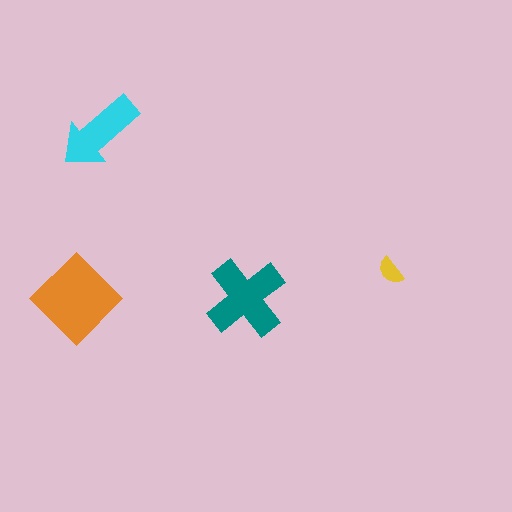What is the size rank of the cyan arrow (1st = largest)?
3rd.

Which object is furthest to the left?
The orange diamond is leftmost.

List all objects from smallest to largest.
The yellow semicircle, the cyan arrow, the teal cross, the orange diamond.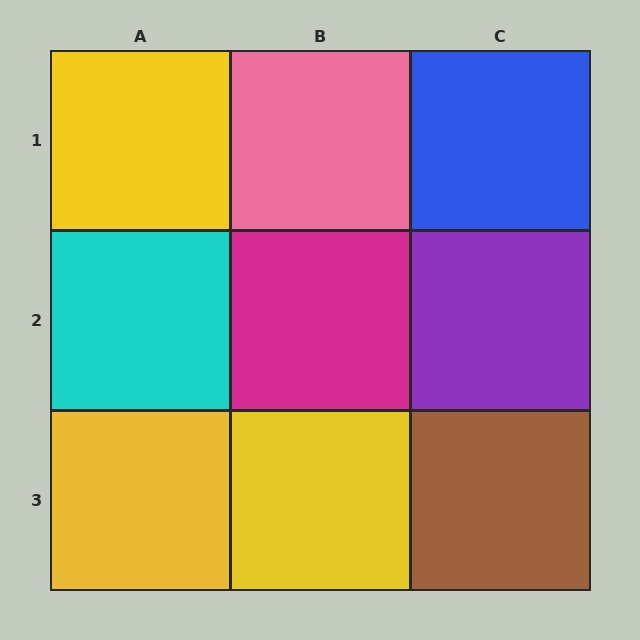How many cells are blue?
1 cell is blue.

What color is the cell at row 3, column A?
Yellow.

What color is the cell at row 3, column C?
Brown.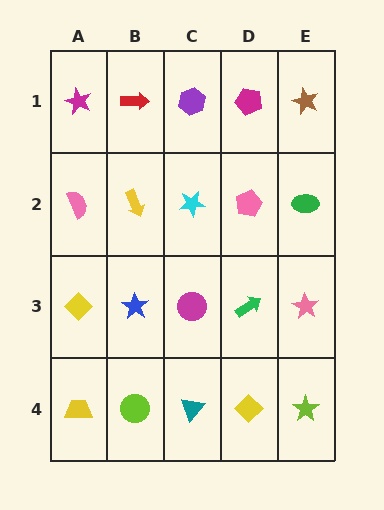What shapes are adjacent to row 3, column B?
A yellow arrow (row 2, column B), a lime circle (row 4, column B), a yellow diamond (row 3, column A), a magenta circle (row 3, column C).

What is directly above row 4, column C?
A magenta circle.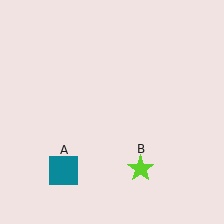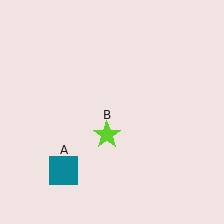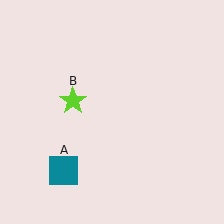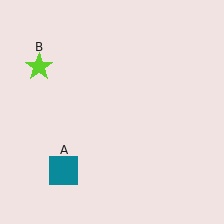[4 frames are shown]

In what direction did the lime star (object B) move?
The lime star (object B) moved up and to the left.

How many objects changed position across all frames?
1 object changed position: lime star (object B).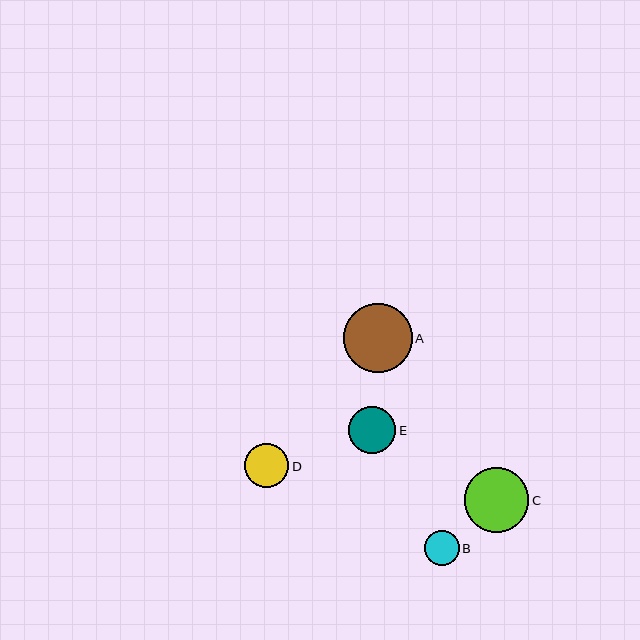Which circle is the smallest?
Circle B is the smallest with a size of approximately 35 pixels.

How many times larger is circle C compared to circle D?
Circle C is approximately 1.5 times the size of circle D.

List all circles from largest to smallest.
From largest to smallest: A, C, E, D, B.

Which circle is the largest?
Circle A is the largest with a size of approximately 69 pixels.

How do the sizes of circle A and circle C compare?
Circle A and circle C are approximately the same size.